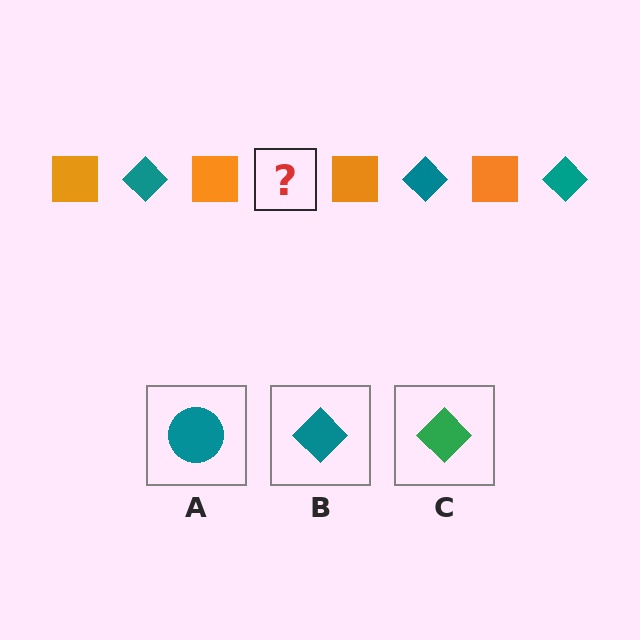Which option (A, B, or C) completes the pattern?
B.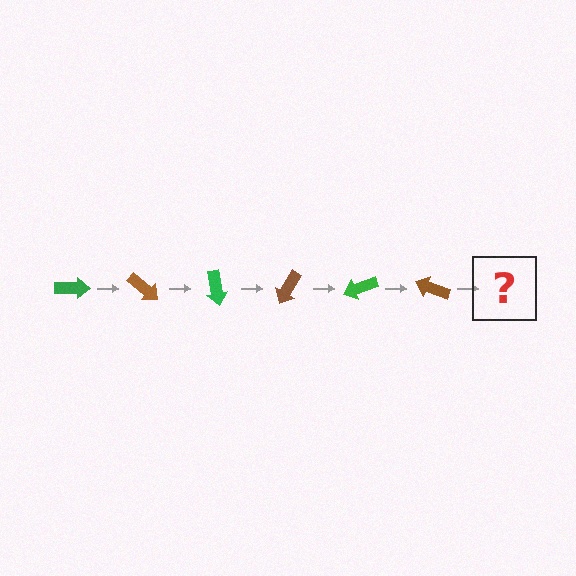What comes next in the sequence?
The next element should be a green arrow, rotated 240 degrees from the start.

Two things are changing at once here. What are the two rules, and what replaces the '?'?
The two rules are that it rotates 40 degrees each step and the color cycles through green and brown. The '?' should be a green arrow, rotated 240 degrees from the start.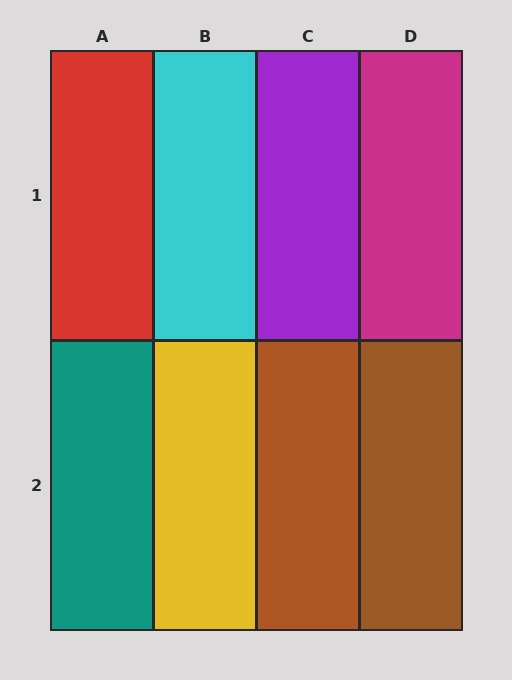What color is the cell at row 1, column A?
Red.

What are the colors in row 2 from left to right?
Teal, yellow, brown, brown.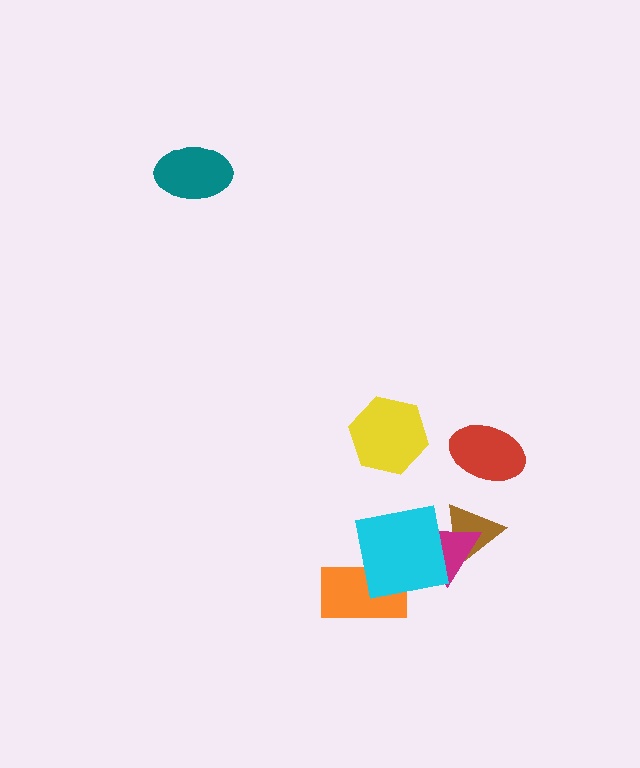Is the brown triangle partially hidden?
Yes, it is partially covered by another shape.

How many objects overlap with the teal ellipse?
0 objects overlap with the teal ellipse.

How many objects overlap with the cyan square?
2 objects overlap with the cyan square.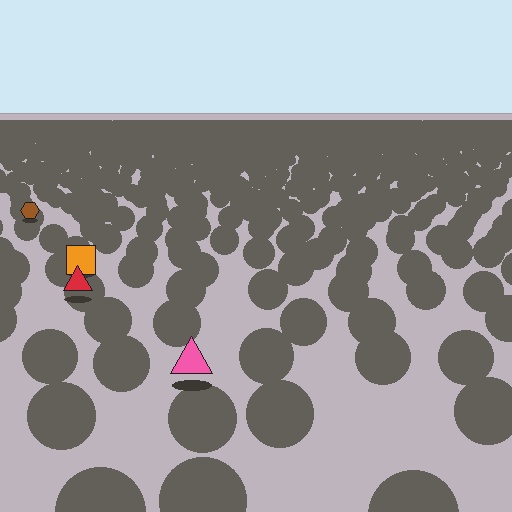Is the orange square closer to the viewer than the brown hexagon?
Yes. The orange square is closer — you can tell from the texture gradient: the ground texture is coarser near it.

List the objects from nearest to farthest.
From nearest to farthest: the pink triangle, the red triangle, the orange square, the brown hexagon.